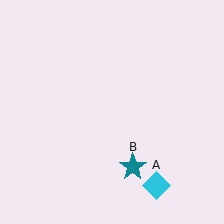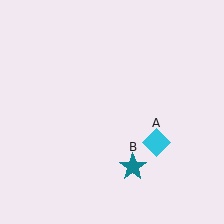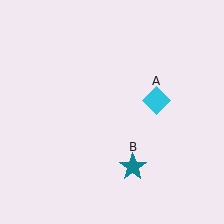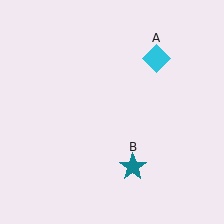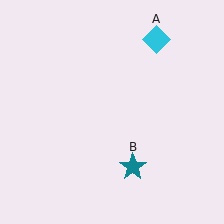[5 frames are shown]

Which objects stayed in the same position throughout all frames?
Teal star (object B) remained stationary.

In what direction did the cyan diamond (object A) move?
The cyan diamond (object A) moved up.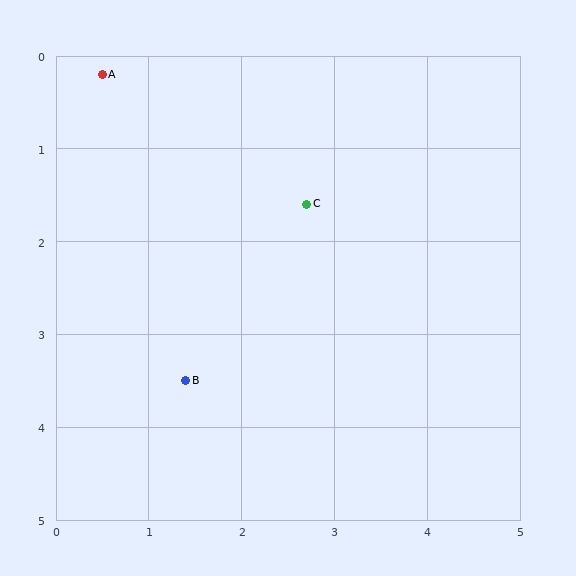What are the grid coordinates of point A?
Point A is at approximately (0.5, 0.2).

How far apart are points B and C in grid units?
Points B and C are about 2.3 grid units apart.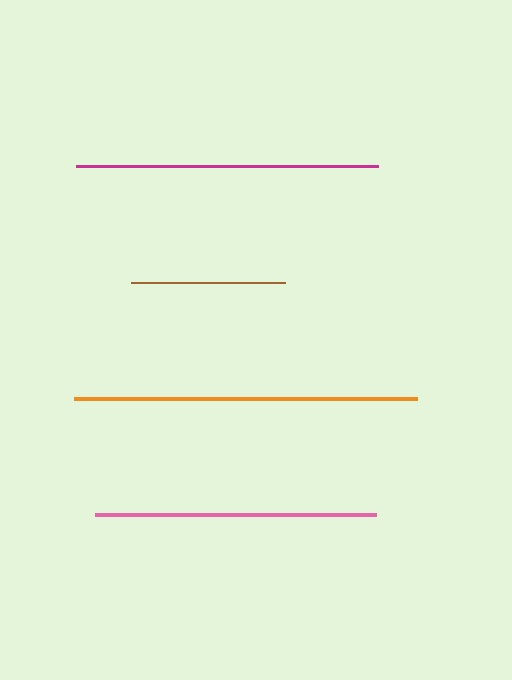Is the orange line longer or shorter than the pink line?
The orange line is longer than the pink line.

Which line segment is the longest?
The orange line is the longest at approximately 344 pixels.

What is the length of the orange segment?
The orange segment is approximately 344 pixels long.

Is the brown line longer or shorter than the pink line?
The pink line is longer than the brown line.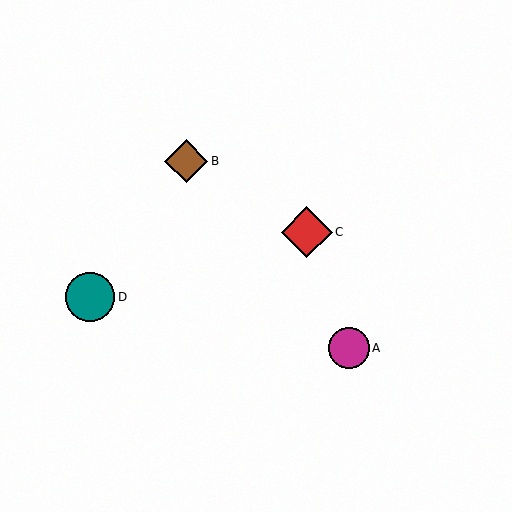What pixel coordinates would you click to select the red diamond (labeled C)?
Click at (307, 232) to select the red diamond C.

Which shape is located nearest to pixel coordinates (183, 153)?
The brown diamond (labeled B) at (186, 161) is nearest to that location.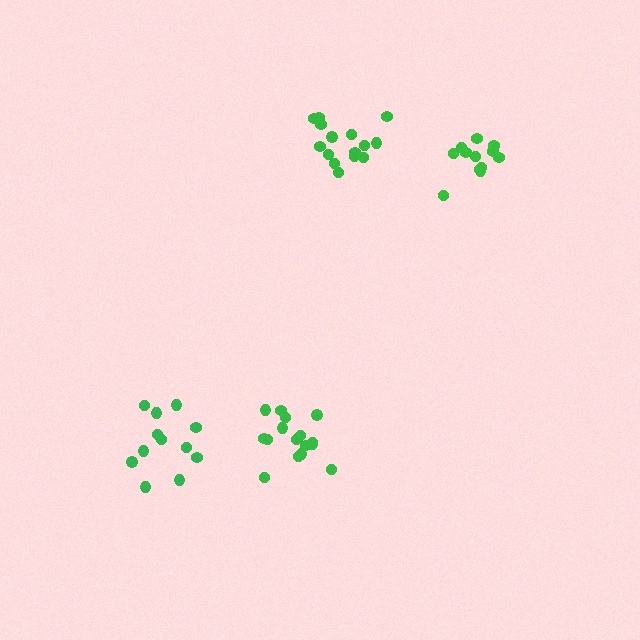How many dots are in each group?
Group 1: 16 dots, Group 2: 15 dots, Group 3: 12 dots, Group 4: 12 dots (55 total).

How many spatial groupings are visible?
There are 4 spatial groupings.